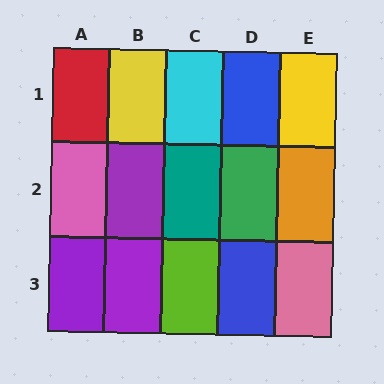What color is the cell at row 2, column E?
Orange.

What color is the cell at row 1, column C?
Cyan.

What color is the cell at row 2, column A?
Pink.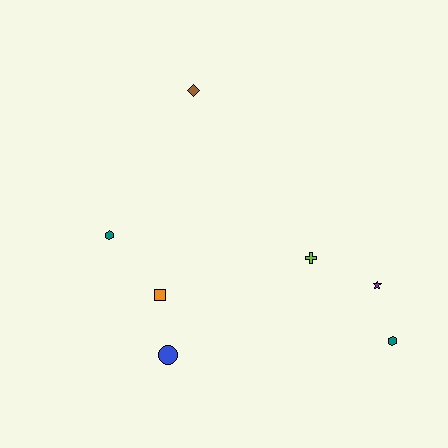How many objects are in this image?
There are 7 objects.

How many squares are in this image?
There is 1 square.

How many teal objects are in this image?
There are 2 teal objects.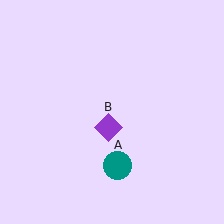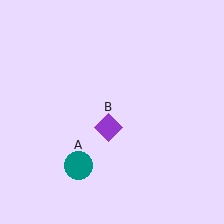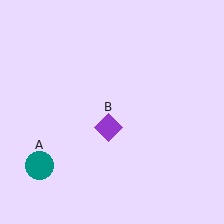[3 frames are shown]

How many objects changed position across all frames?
1 object changed position: teal circle (object A).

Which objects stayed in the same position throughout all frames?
Purple diamond (object B) remained stationary.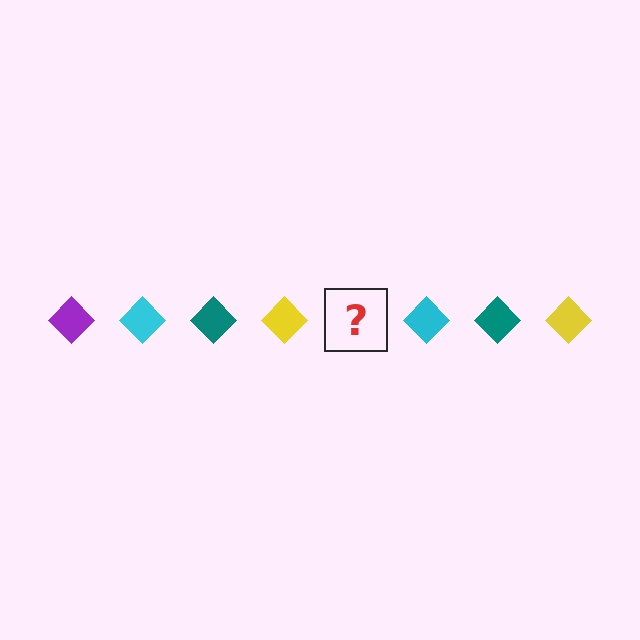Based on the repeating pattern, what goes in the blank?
The blank should be a purple diamond.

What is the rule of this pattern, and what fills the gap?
The rule is that the pattern cycles through purple, cyan, teal, yellow diamonds. The gap should be filled with a purple diamond.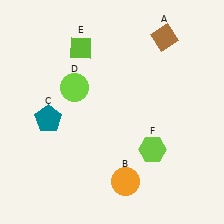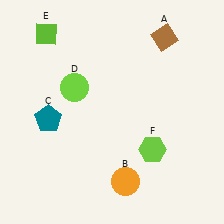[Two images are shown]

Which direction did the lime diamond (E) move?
The lime diamond (E) moved left.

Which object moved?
The lime diamond (E) moved left.